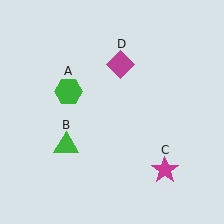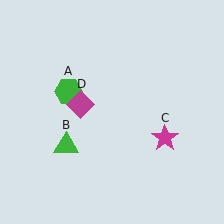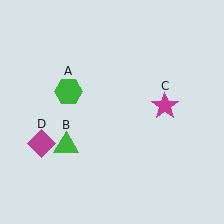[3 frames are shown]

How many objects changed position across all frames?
2 objects changed position: magenta star (object C), magenta diamond (object D).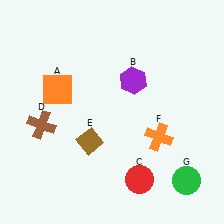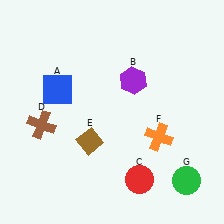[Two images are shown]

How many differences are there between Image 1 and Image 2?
There is 1 difference between the two images.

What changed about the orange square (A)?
In Image 1, A is orange. In Image 2, it changed to blue.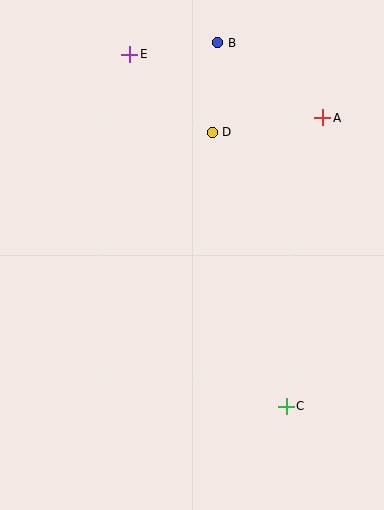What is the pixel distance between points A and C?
The distance between A and C is 291 pixels.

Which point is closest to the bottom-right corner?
Point C is closest to the bottom-right corner.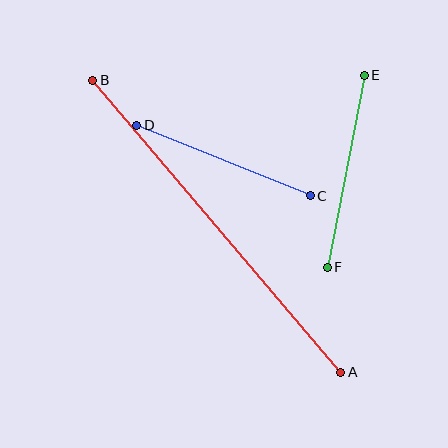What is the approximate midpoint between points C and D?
The midpoint is at approximately (223, 160) pixels.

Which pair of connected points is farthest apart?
Points A and B are farthest apart.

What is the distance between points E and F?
The distance is approximately 195 pixels.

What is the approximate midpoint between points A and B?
The midpoint is at approximately (217, 226) pixels.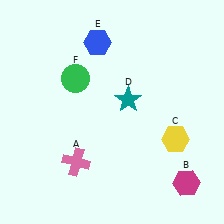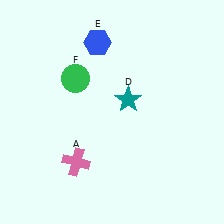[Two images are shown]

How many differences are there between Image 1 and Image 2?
There are 2 differences between the two images.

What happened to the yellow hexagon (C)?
The yellow hexagon (C) was removed in Image 2. It was in the bottom-right area of Image 1.